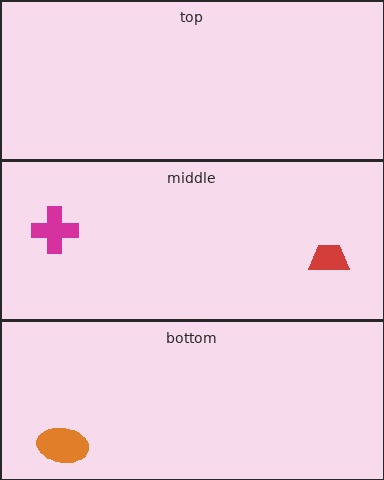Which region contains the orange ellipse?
The bottom region.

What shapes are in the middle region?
The red trapezoid, the magenta cross.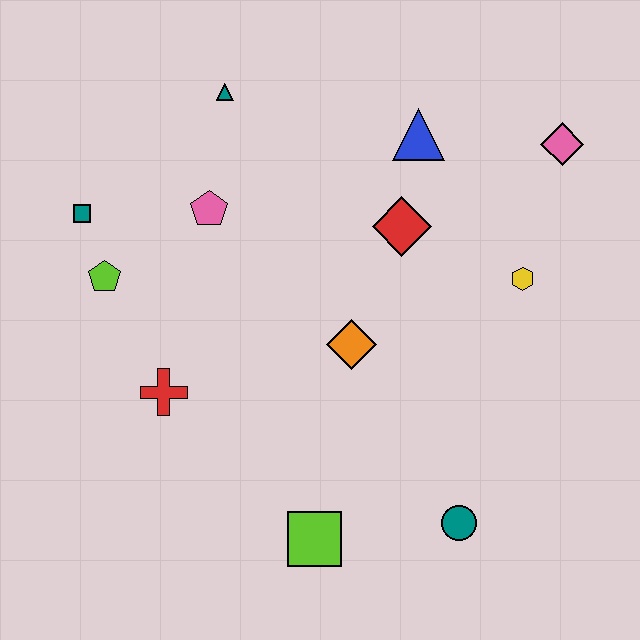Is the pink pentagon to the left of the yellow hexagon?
Yes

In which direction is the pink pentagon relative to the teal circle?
The pink pentagon is above the teal circle.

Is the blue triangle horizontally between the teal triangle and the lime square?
No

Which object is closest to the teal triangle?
The pink pentagon is closest to the teal triangle.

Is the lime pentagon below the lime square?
No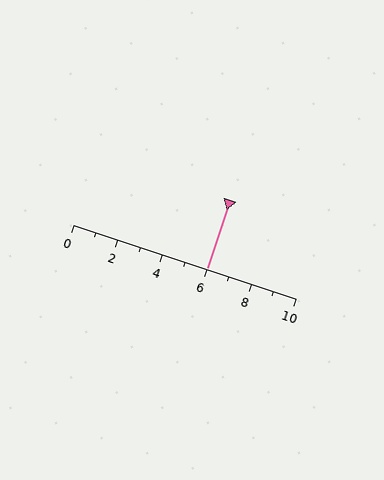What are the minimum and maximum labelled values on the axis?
The axis runs from 0 to 10.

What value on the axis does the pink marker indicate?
The marker indicates approximately 6.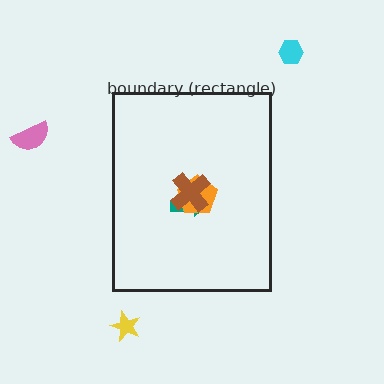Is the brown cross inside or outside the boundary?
Inside.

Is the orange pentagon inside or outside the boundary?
Inside.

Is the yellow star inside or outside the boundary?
Outside.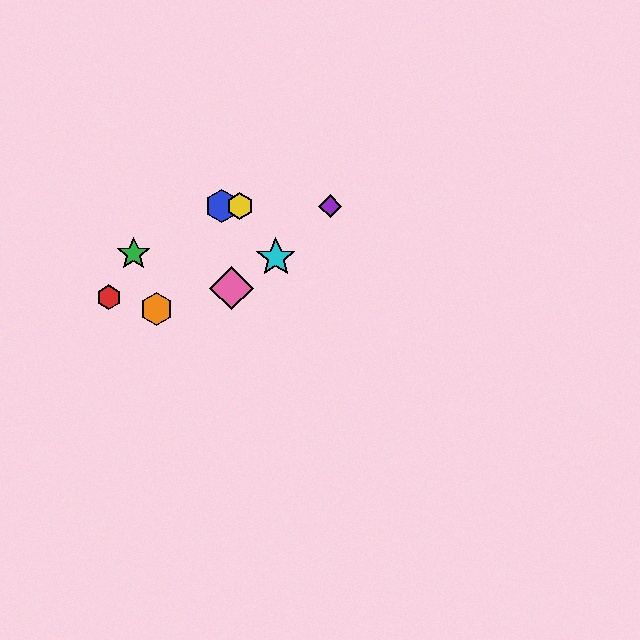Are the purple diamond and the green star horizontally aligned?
No, the purple diamond is at y≈206 and the green star is at y≈254.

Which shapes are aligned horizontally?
The blue hexagon, the yellow hexagon, the purple diamond are aligned horizontally.